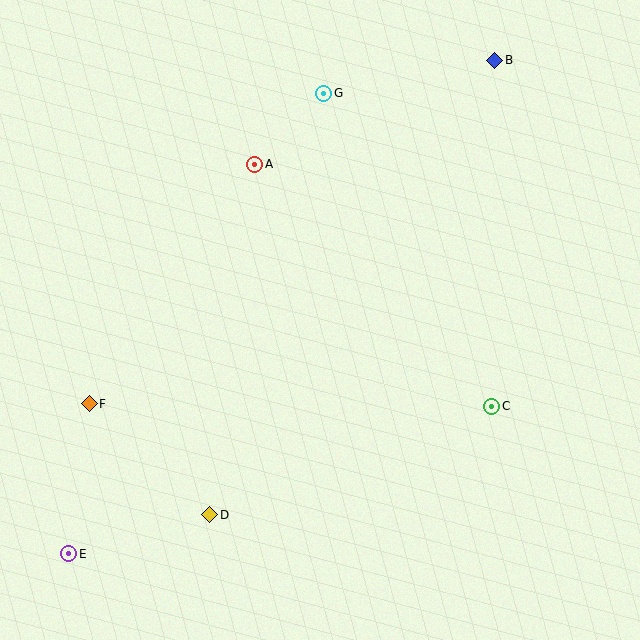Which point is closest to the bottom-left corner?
Point E is closest to the bottom-left corner.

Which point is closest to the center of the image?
Point A at (255, 164) is closest to the center.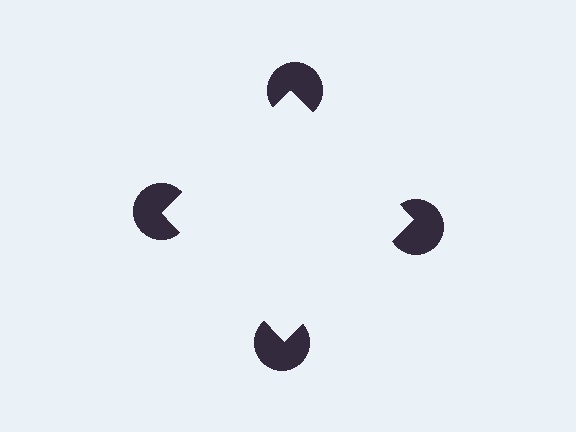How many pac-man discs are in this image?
There are 4 — one at each vertex of the illusory square.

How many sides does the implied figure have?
4 sides.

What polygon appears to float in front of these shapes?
An illusory square — its edges are inferred from the aligned wedge cuts in the pac-man discs, not physically drawn.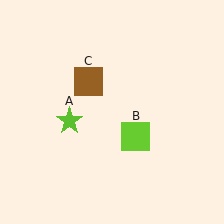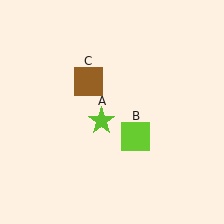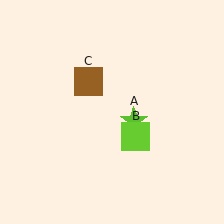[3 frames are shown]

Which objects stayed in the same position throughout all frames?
Lime square (object B) and brown square (object C) remained stationary.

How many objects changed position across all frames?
1 object changed position: lime star (object A).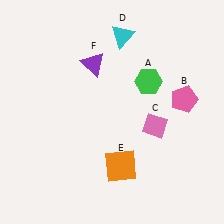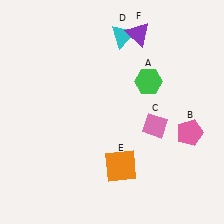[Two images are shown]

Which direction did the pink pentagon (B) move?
The pink pentagon (B) moved down.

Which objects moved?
The objects that moved are: the pink pentagon (B), the purple triangle (F).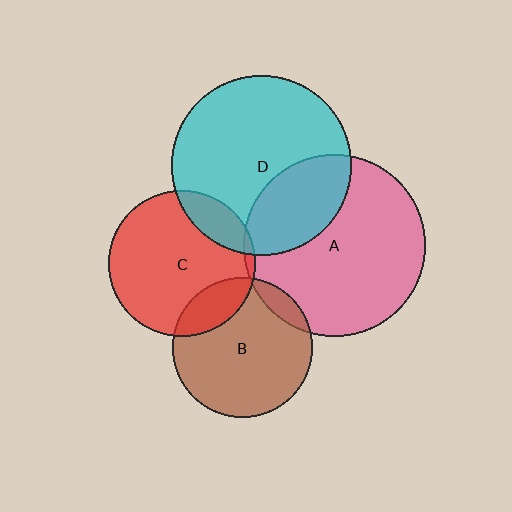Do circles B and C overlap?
Yes.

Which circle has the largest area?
Circle A (pink).